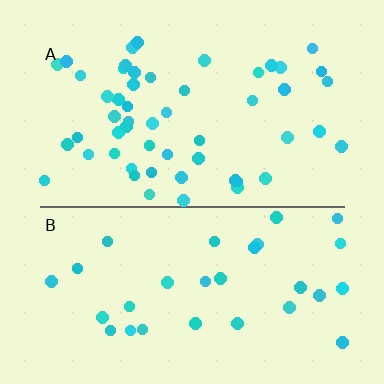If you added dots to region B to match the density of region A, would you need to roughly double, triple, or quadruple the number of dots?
Approximately double.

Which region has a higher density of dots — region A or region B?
A (the top).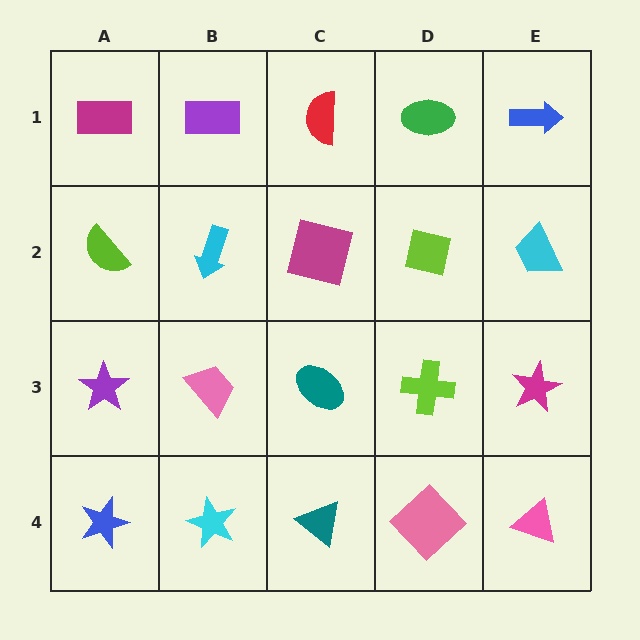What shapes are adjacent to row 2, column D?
A green ellipse (row 1, column D), a lime cross (row 3, column D), a magenta square (row 2, column C), a cyan trapezoid (row 2, column E).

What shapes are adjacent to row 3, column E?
A cyan trapezoid (row 2, column E), a pink triangle (row 4, column E), a lime cross (row 3, column D).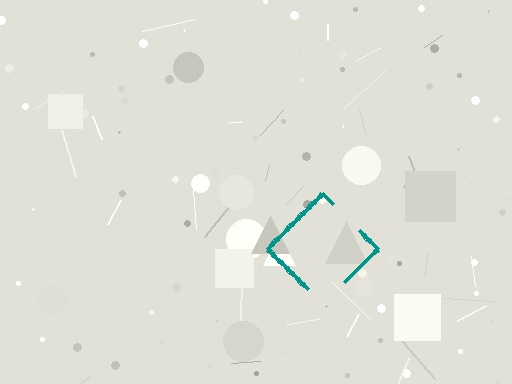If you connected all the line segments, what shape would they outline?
They would outline a diamond.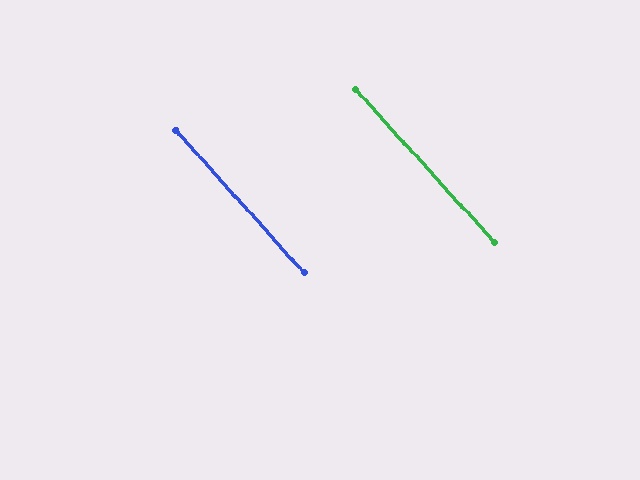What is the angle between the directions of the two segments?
Approximately 0 degrees.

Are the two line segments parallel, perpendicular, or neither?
Parallel — their directions differ by only 0.3°.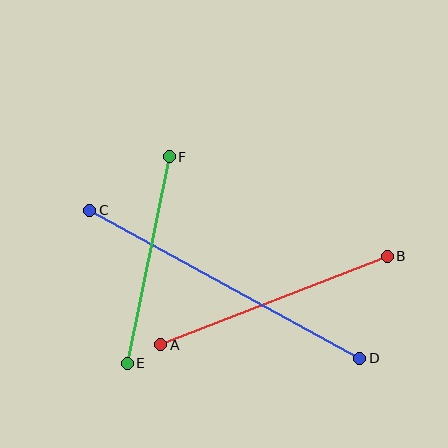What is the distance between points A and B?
The distance is approximately 243 pixels.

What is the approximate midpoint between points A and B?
The midpoint is at approximately (274, 301) pixels.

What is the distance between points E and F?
The distance is approximately 211 pixels.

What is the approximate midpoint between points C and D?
The midpoint is at approximately (225, 284) pixels.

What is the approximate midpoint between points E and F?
The midpoint is at approximately (148, 260) pixels.